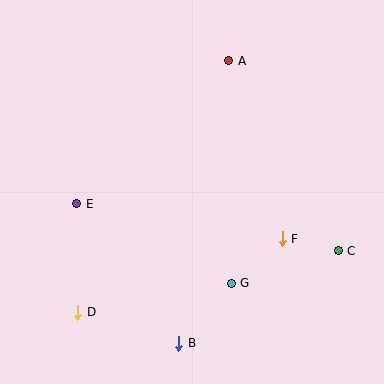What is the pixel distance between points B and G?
The distance between B and G is 79 pixels.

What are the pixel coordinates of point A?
Point A is at (229, 61).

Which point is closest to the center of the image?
Point G at (231, 283) is closest to the center.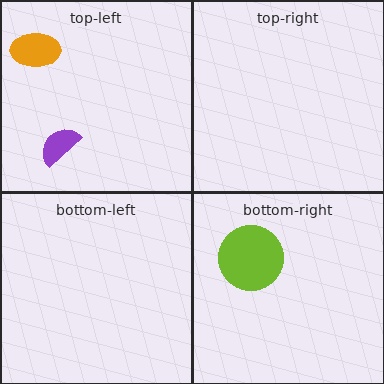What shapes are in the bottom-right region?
The lime circle.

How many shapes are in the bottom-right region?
1.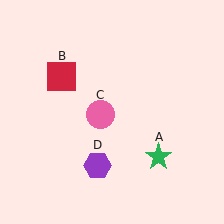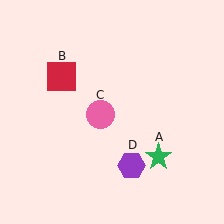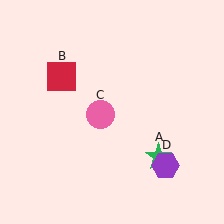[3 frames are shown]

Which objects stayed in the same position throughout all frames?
Green star (object A) and red square (object B) and pink circle (object C) remained stationary.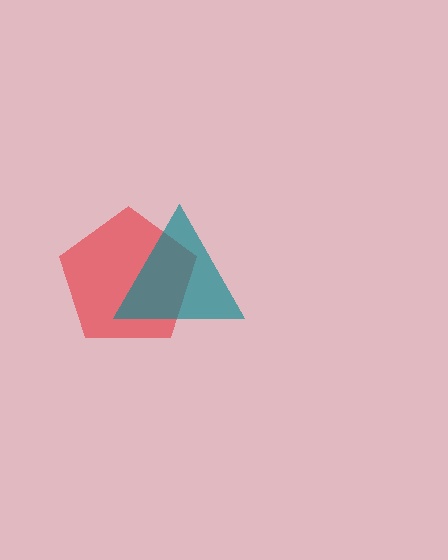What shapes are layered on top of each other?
The layered shapes are: a red pentagon, a teal triangle.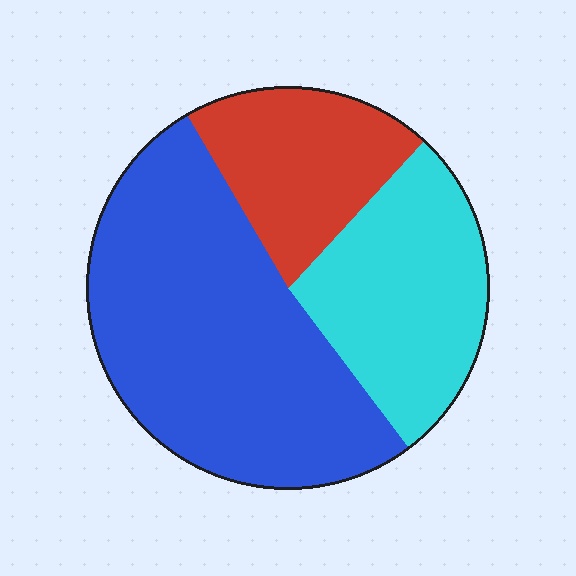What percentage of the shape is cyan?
Cyan covers 28% of the shape.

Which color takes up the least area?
Red, at roughly 20%.